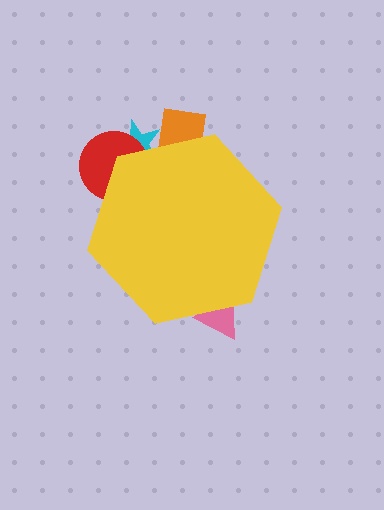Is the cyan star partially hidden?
Yes, the cyan star is partially hidden behind the yellow hexagon.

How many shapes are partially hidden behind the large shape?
4 shapes are partially hidden.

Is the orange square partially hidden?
Yes, the orange square is partially hidden behind the yellow hexagon.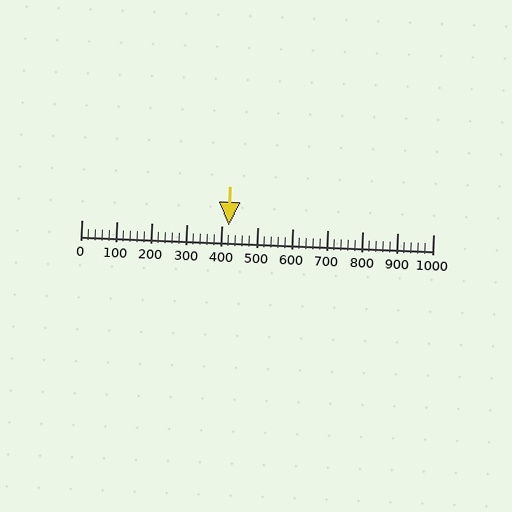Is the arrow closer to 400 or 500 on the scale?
The arrow is closer to 400.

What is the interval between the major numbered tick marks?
The major tick marks are spaced 100 units apart.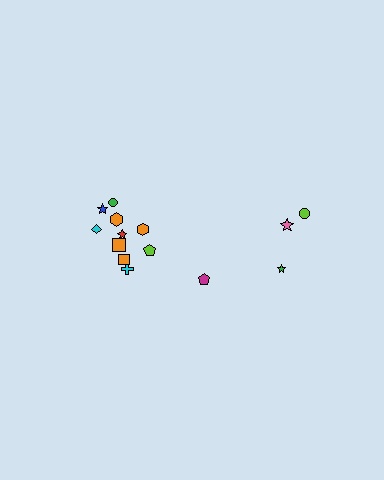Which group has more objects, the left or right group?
The left group.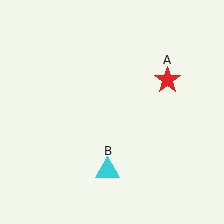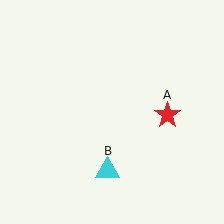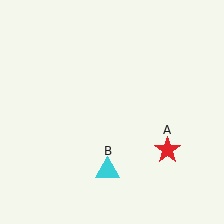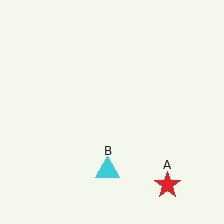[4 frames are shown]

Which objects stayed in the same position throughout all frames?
Cyan triangle (object B) remained stationary.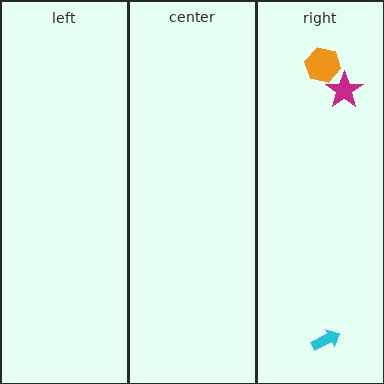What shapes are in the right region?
The orange hexagon, the magenta star, the cyan arrow.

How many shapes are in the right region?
3.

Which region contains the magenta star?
The right region.